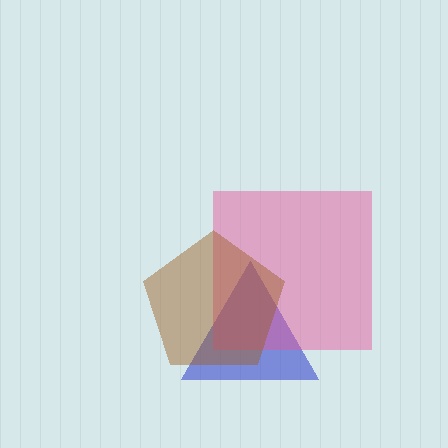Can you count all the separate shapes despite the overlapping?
Yes, there are 3 separate shapes.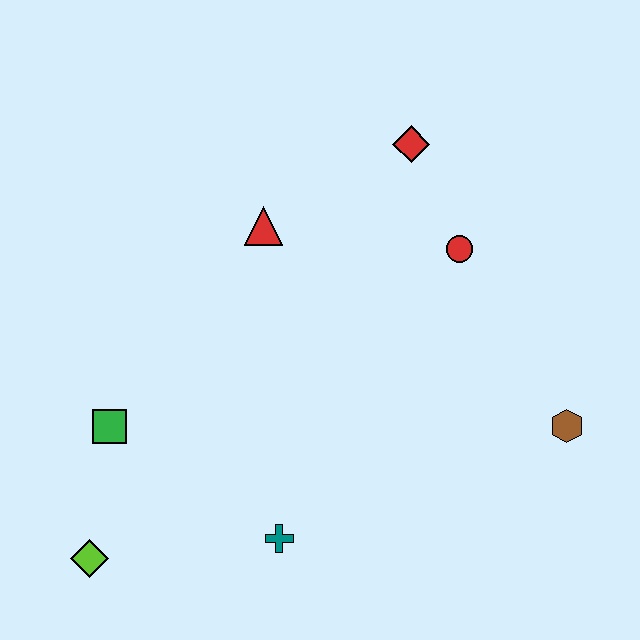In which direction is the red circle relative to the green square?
The red circle is to the right of the green square.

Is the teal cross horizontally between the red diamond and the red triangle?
Yes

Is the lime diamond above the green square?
No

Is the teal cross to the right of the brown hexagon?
No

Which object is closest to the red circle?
The red diamond is closest to the red circle.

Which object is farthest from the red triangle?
The lime diamond is farthest from the red triangle.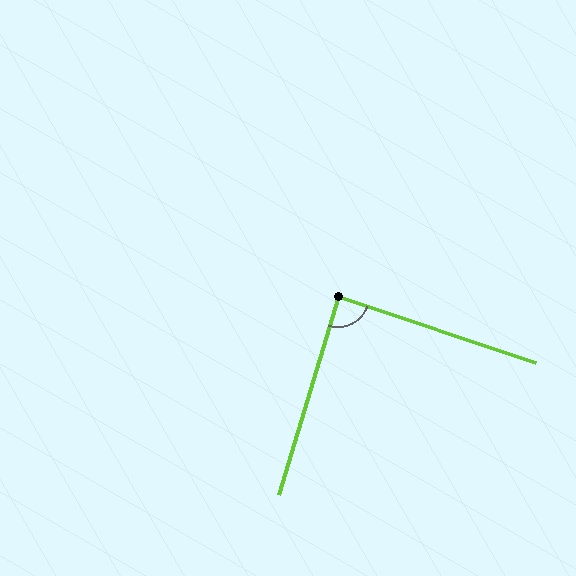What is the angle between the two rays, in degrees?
Approximately 88 degrees.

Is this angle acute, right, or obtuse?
It is approximately a right angle.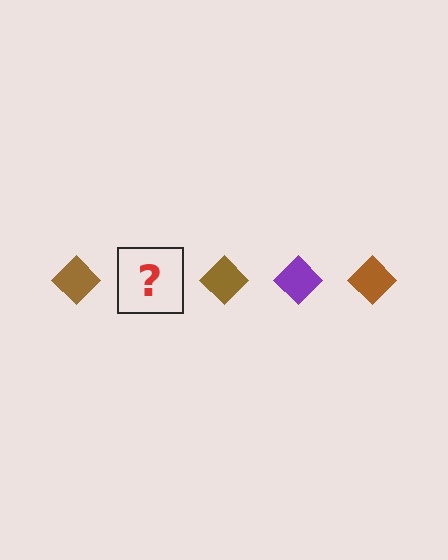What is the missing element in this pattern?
The missing element is a purple diamond.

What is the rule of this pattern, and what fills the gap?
The rule is that the pattern cycles through brown, purple diamonds. The gap should be filled with a purple diamond.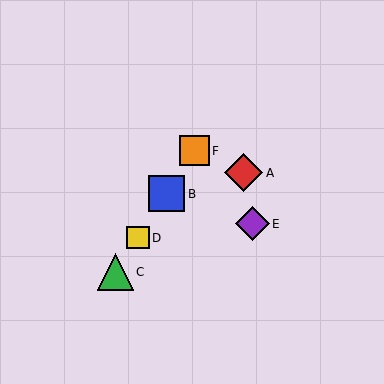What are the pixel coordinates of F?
Object F is at (194, 151).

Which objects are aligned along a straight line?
Objects B, C, D, F are aligned along a straight line.